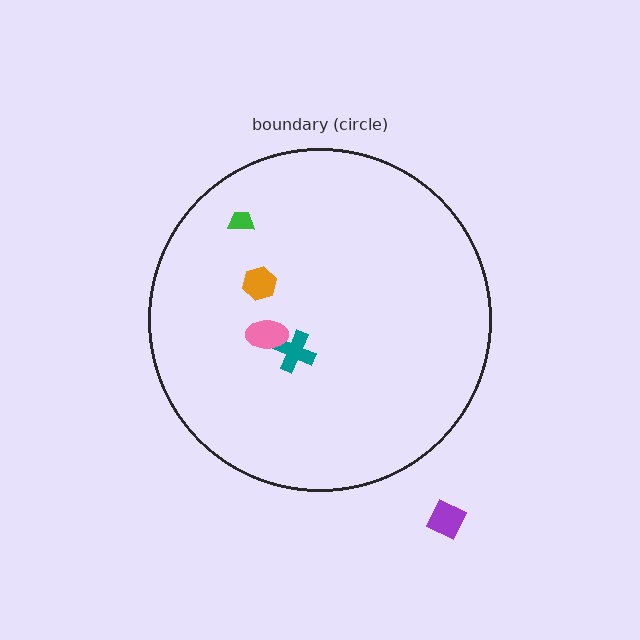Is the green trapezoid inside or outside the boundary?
Inside.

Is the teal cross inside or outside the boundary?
Inside.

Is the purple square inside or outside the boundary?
Outside.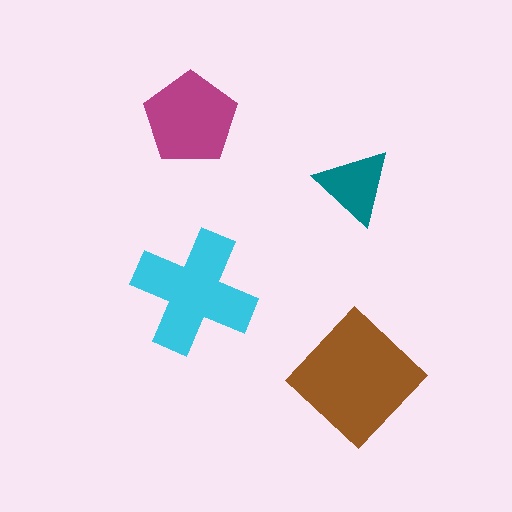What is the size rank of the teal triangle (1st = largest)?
4th.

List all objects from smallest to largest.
The teal triangle, the magenta pentagon, the cyan cross, the brown diamond.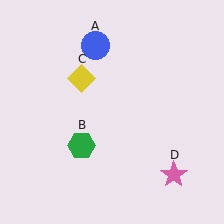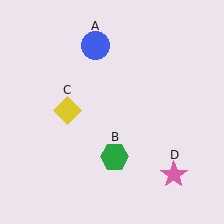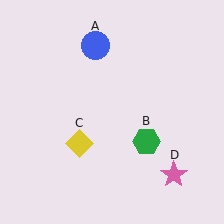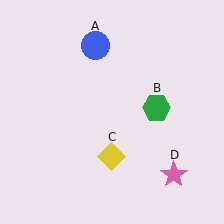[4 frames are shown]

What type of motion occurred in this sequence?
The green hexagon (object B), yellow diamond (object C) rotated counterclockwise around the center of the scene.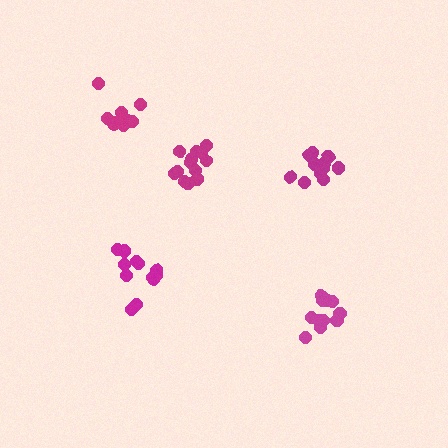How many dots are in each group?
Group 1: 12 dots, Group 2: 11 dots, Group 3: 11 dots, Group 4: 9 dots, Group 5: 13 dots (56 total).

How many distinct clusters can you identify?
There are 5 distinct clusters.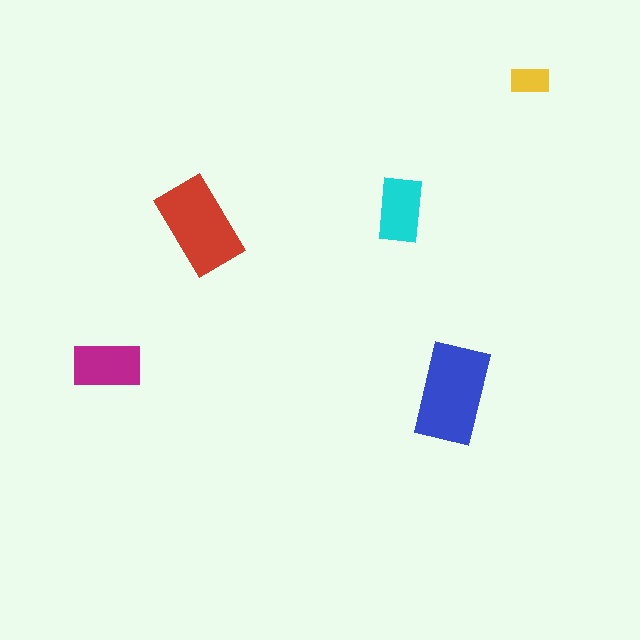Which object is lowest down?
The blue rectangle is bottommost.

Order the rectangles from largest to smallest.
the blue one, the red one, the magenta one, the cyan one, the yellow one.